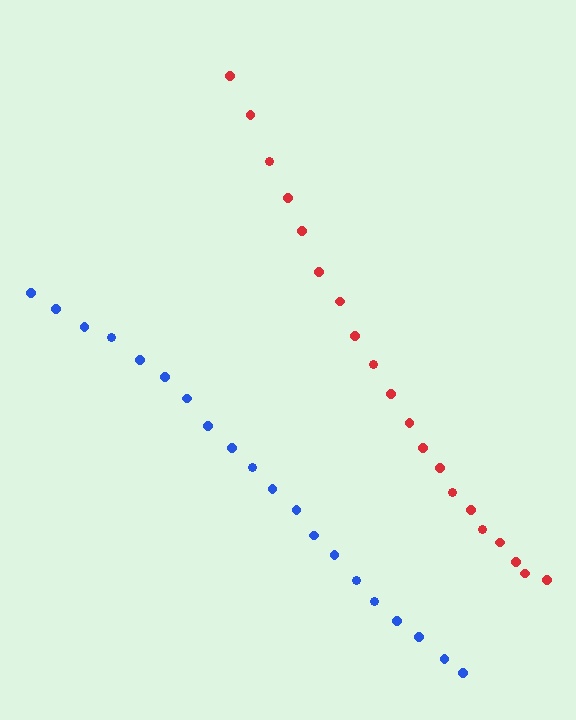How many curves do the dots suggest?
There are 2 distinct paths.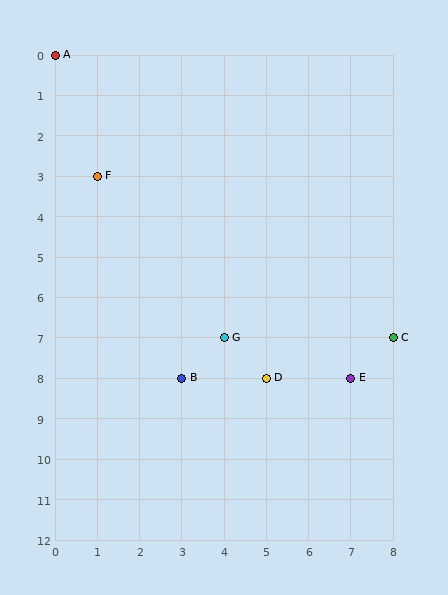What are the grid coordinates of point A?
Point A is at grid coordinates (0, 0).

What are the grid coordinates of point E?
Point E is at grid coordinates (7, 8).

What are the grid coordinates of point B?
Point B is at grid coordinates (3, 8).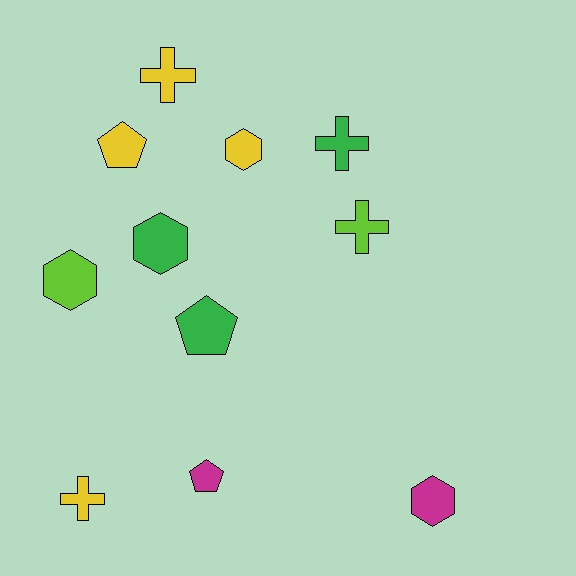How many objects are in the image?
There are 11 objects.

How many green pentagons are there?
There is 1 green pentagon.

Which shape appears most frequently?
Cross, with 4 objects.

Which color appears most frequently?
Yellow, with 4 objects.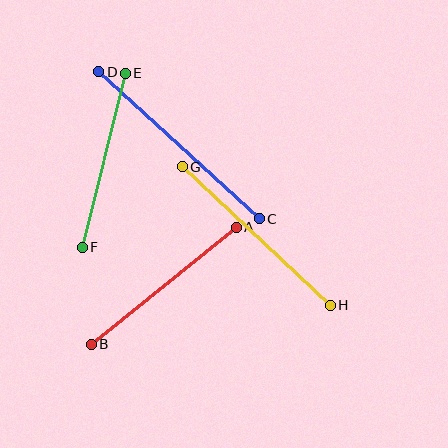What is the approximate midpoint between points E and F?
The midpoint is at approximately (104, 160) pixels.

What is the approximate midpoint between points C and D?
The midpoint is at approximately (179, 145) pixels.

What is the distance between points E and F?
The distance is approximately 179 pixels.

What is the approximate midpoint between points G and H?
The midpoint is at approximately (256, 236) pixels.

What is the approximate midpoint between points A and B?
The midpoint is at approximately (164, 286) pixels.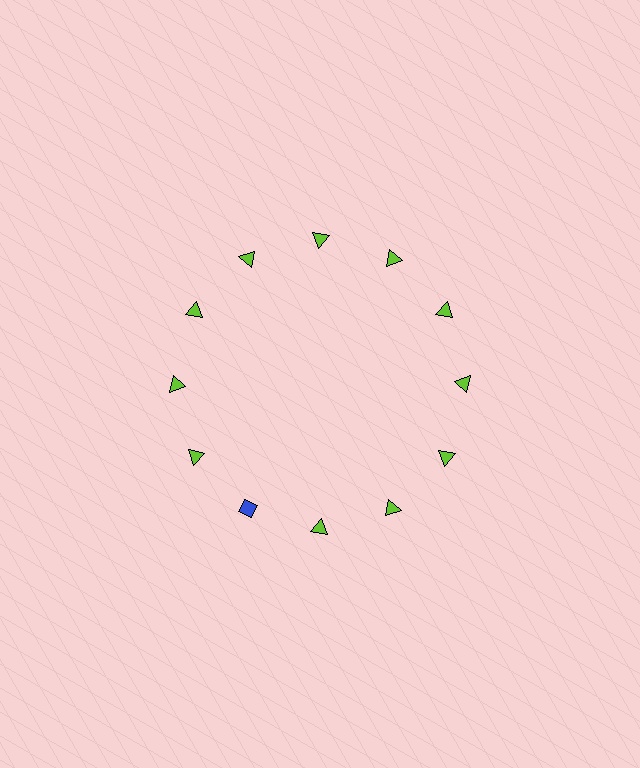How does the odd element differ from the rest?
It differs in both color (blue instead of lime) and shape (diamond instead of triangle).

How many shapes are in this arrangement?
There are 12 shapes arranged in a ring pattern.